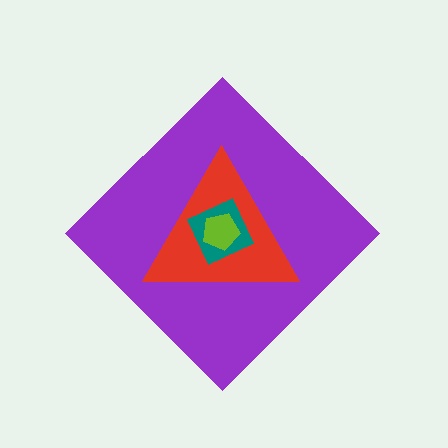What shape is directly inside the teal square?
The lime pentagon.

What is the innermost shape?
The lime pentagon.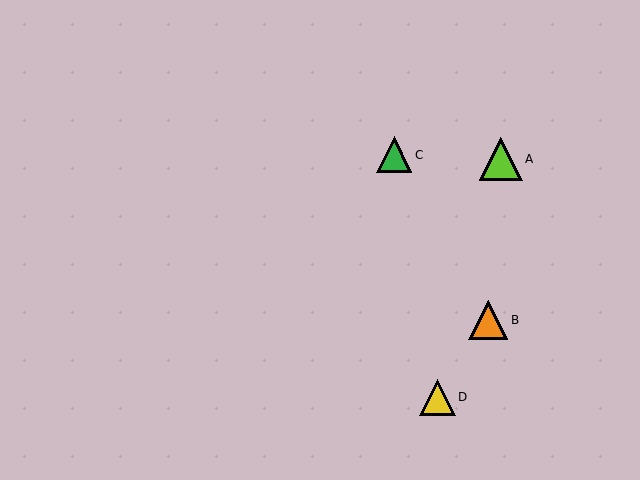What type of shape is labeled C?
Shape C is a green triangle.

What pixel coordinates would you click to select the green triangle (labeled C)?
Click at (394, 155) to select the green triangle C.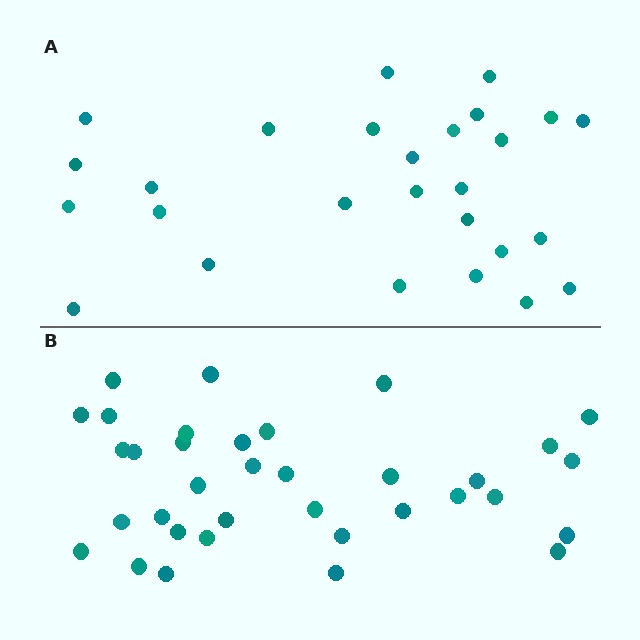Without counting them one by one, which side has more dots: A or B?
Region B (the bottom region) has more dots.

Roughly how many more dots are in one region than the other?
Region B has roughly 8 or so more dots than region A.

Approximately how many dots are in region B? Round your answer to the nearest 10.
About 40 dots. (The exact count is 35, which rounds to 40.)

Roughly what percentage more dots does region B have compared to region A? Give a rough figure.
About 30% more.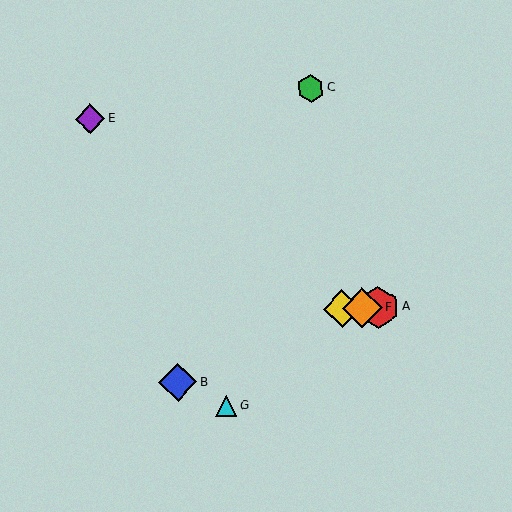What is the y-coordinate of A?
Object A is at y≈307.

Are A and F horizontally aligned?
Yes, both are at y≈307.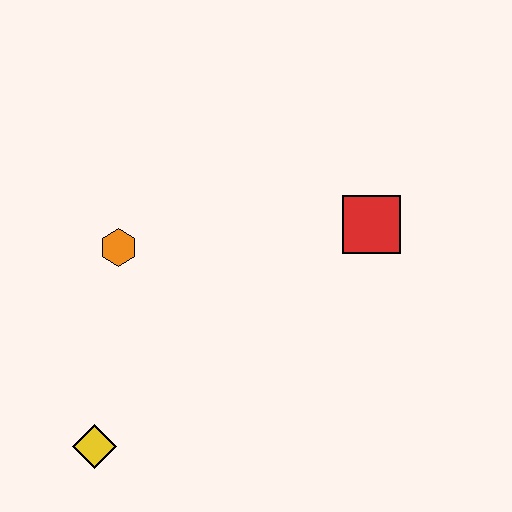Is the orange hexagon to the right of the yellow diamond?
Yes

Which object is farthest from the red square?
The yellow diamond is farthest from the red square.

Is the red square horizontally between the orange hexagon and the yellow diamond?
No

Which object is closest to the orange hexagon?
The yellow diamond is closest to the orange hexagon.